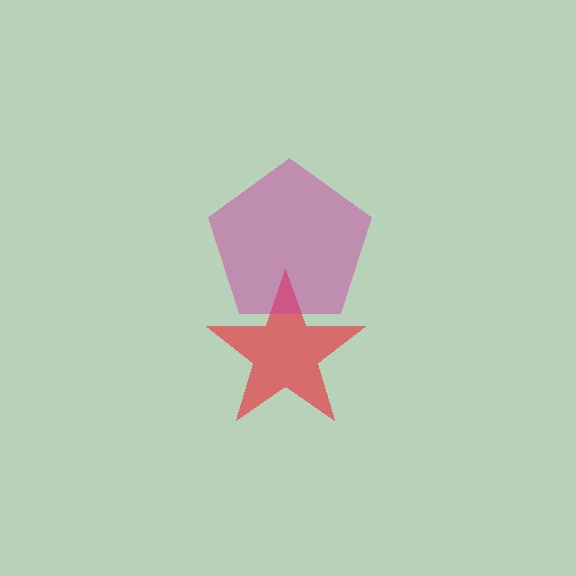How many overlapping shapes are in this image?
There are 2 overlapping shapes in the image.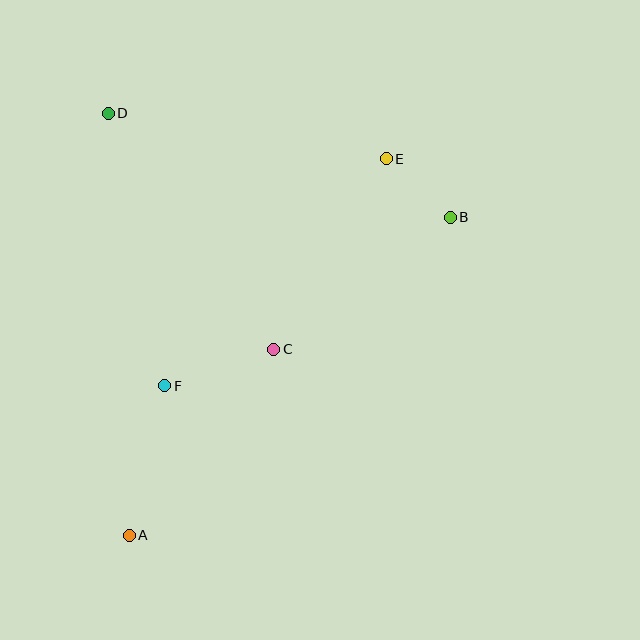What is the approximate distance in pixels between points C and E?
The distance between C and E is approximately 221 pixels.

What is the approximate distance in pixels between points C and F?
The distance between C and F is approximately 115 pixels.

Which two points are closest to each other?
Points B and E are closest to each other.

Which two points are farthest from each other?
Points A and E are farthest from each other.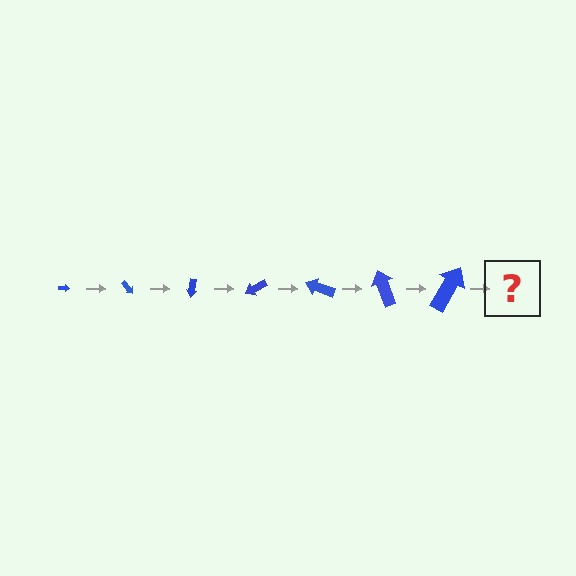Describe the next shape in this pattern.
It should be an arrow, larger than the previous one and rotated 350 degrees from the start.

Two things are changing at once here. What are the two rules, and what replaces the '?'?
The two rules are that the arrow grows larger each step and it rotates 50 degrees each step. The '?' should be an arrow, larger than the previous one and rotated 350 degrees from the start.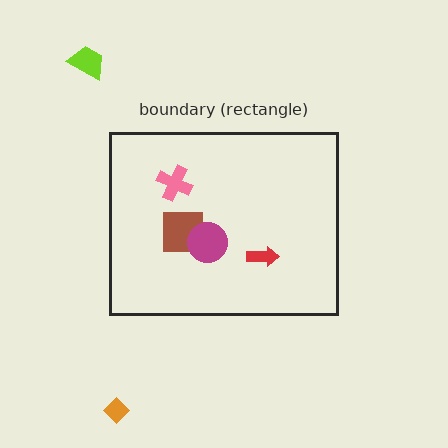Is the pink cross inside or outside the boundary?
Inside.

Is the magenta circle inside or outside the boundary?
Inside.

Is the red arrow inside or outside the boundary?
Inside.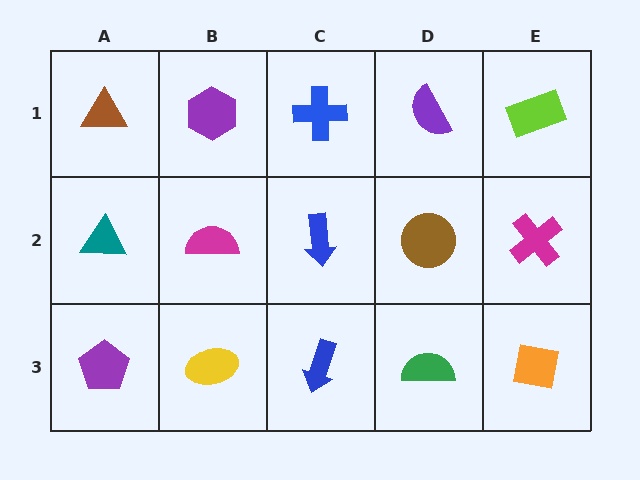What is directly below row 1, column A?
A teal triangle.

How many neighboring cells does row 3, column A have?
2.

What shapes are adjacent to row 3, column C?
A blue arrow (row 2, column C), a yellow ellipse (row 3, column B), a green semicircle (row 3, column D).